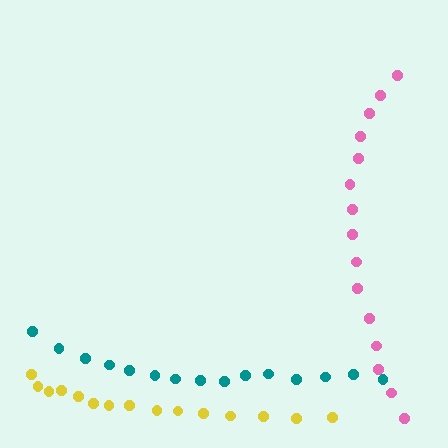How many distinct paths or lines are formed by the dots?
There are 3 distinct paths.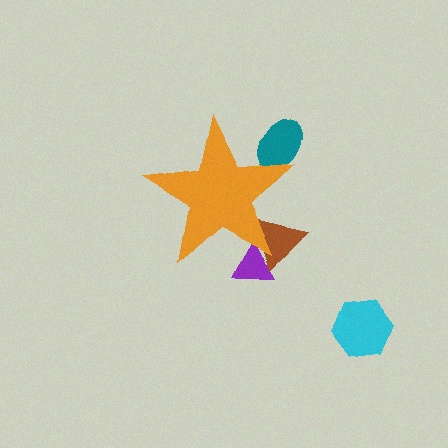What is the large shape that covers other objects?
An orange star.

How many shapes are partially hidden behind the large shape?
3 shapes are partially hidden.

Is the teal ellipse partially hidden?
Yes, the teal ellipse is partially hidden behind the orange star.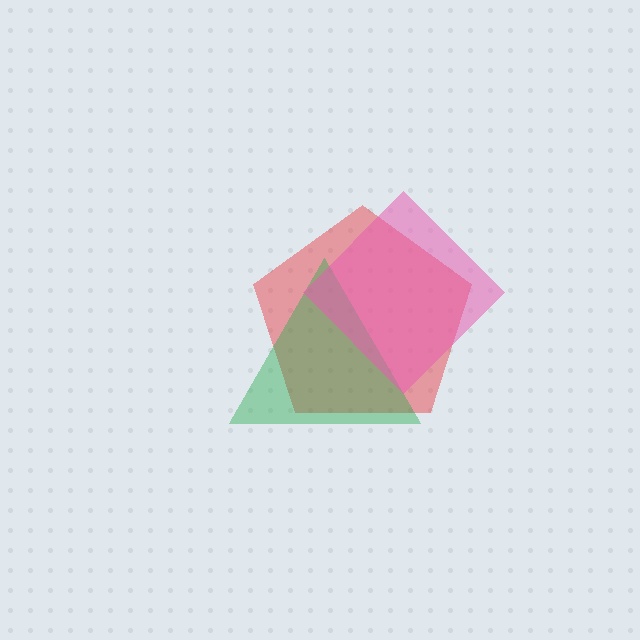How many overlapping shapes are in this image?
There are 3 overlapping shapes in the image.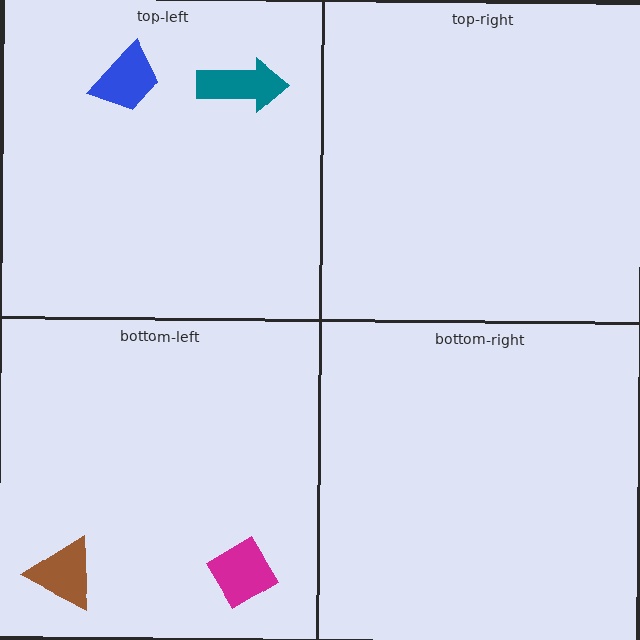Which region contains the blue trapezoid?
The top-left region.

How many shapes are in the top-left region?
2.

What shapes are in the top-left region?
The blue trapezoid, the teal arrow.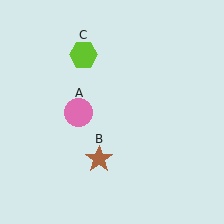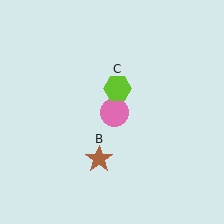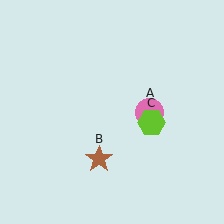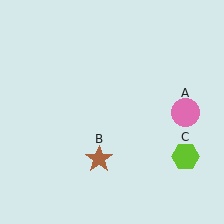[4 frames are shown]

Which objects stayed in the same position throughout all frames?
Brown star (object B) remained stationary.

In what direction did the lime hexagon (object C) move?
The lime hexagon (object C) moved down and to the right.